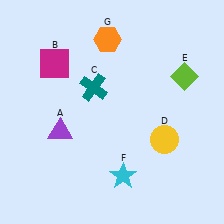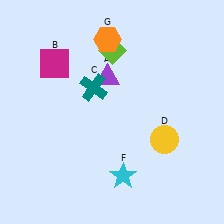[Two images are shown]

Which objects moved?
The objects that moved are: the purple triangle (A), the lime diamond (E).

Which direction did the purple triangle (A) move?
The purple triangle (A) moved up.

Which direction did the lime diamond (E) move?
The lime diamond (E) moved left.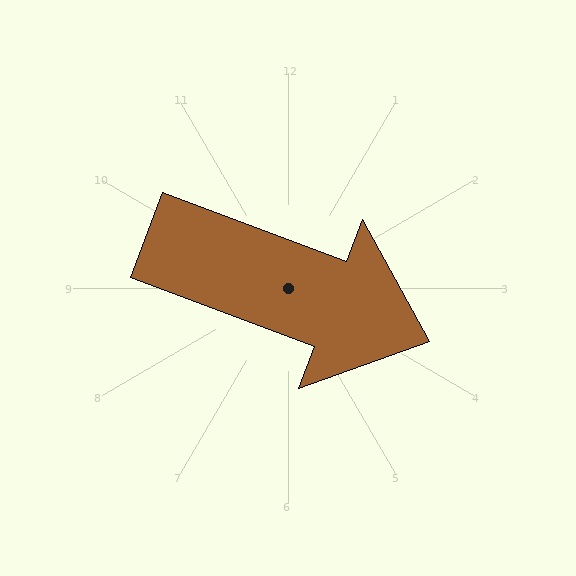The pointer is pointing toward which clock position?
Roughly 4 o'clock.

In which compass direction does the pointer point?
East.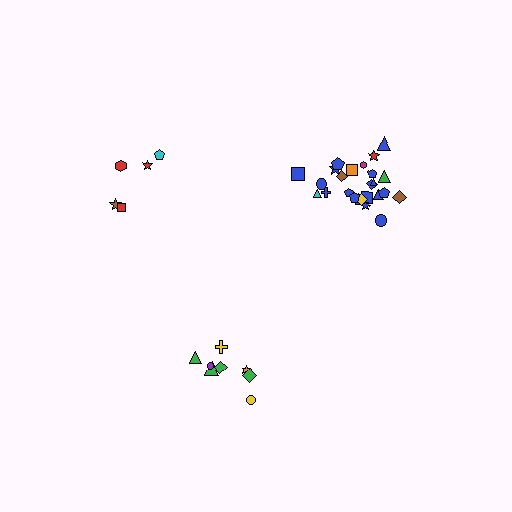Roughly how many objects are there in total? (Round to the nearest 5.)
Roughly 40 objects in total.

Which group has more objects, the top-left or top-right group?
The top-right group.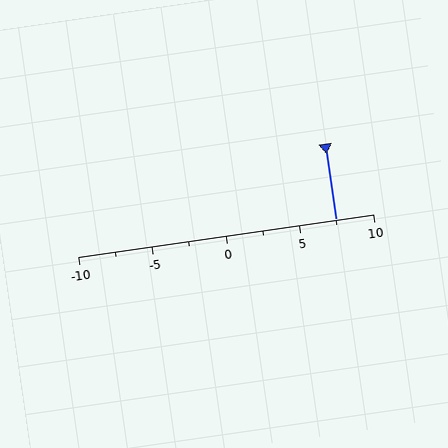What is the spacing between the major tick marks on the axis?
The major ticks are spaced 5 apart.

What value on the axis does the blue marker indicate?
The marker indicates approximately 7.5.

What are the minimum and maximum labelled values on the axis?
The axis runs from -10 to 10.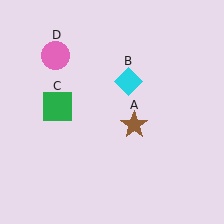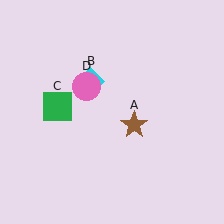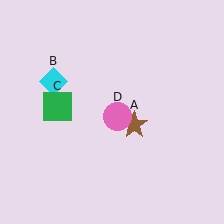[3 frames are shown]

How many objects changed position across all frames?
2 objects changed position: cyan diamond (object B), pink circle (object D).